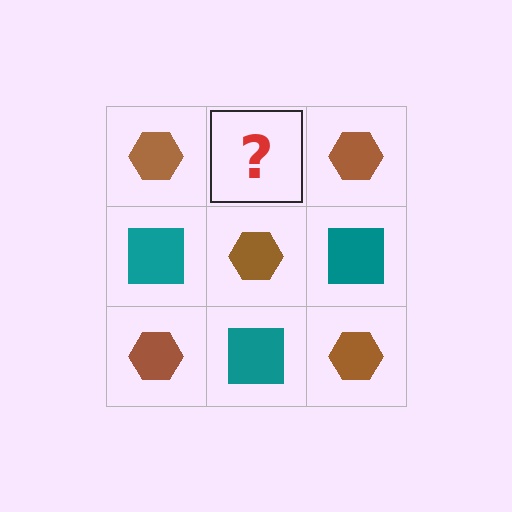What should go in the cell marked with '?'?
The missing cell should contain a teal square.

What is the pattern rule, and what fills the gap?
The rule is that it alternates brown hexagon and teal square in a checkerboard pattern. The gap should be filled with a teal square.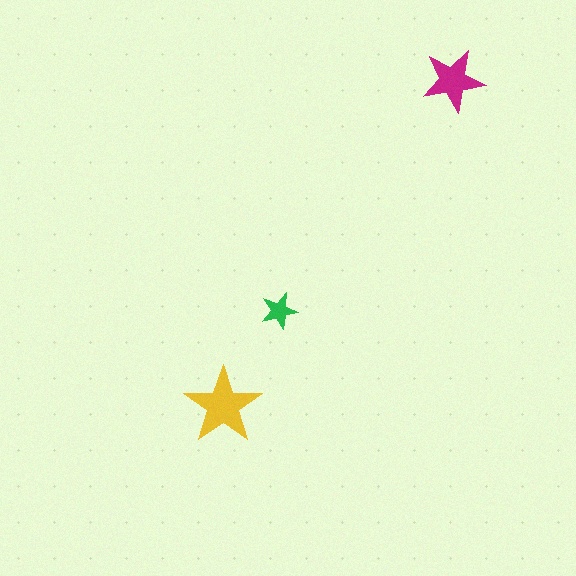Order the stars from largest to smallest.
the yellow one, the magenta one, the green one.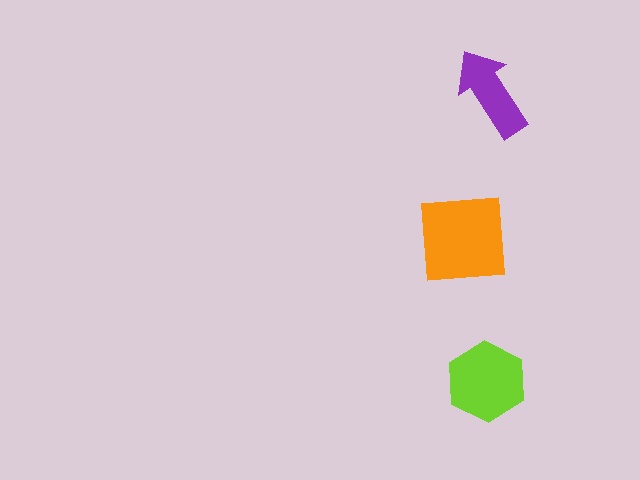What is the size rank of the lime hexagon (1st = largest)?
2nd.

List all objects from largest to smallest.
The orange square, the lime hexagon, the purple arrow.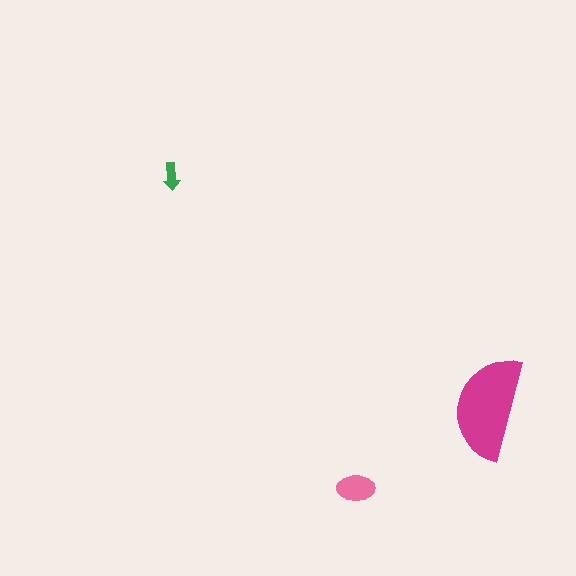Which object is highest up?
The green arrow is topmost.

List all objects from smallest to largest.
The green arrow, the pink ellipse, the magenta semicircle.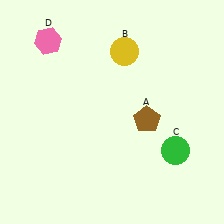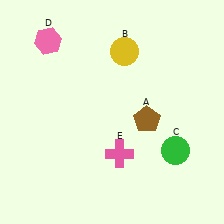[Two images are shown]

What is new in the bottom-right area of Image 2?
A pink cross (E) was added in the bottom-right area of Image 2.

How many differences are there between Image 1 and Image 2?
There is 1 difference between the two images.